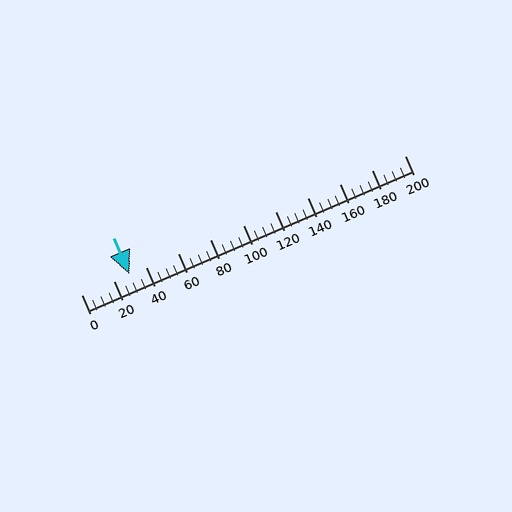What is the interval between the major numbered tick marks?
The major tick marks are spaced 20 units apart.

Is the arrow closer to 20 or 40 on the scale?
The arrow is closer to 40.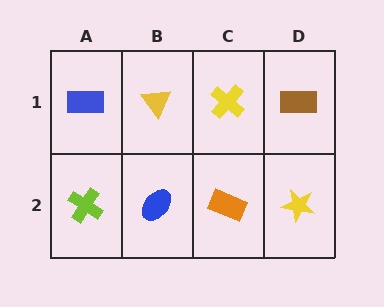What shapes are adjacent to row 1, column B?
A blue ellipse (row 2, column B), a blue rectangle (row 1, column A), a yellow cross (row 1, column C).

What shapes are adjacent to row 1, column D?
A yellow star (row 2, column D), a yellow cross (row 1, column C).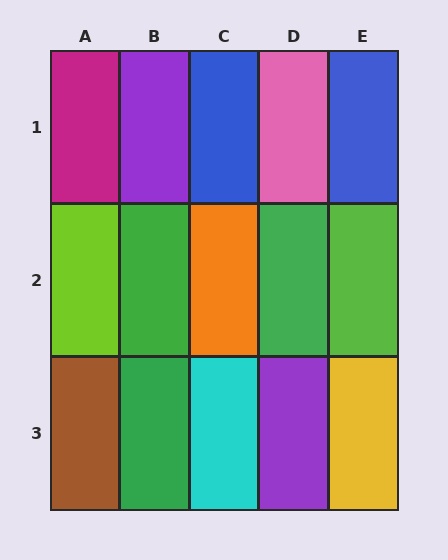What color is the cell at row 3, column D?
Purple.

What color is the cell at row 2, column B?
Green.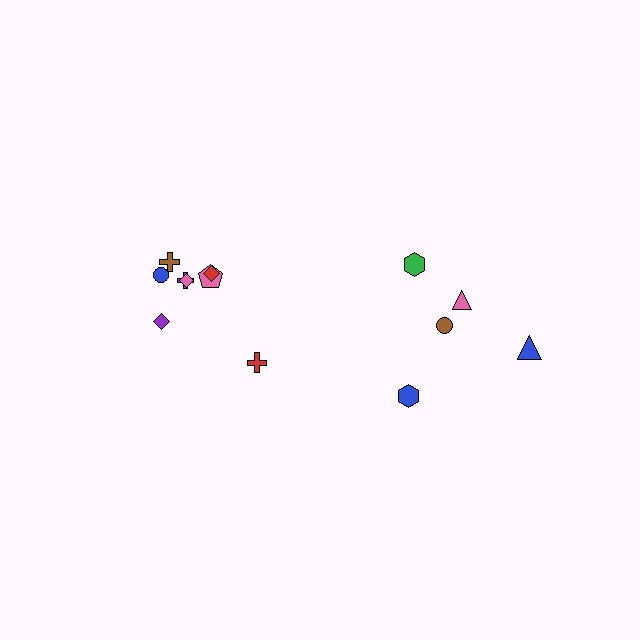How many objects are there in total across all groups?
There are 13 objects.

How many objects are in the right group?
There are 5 objects.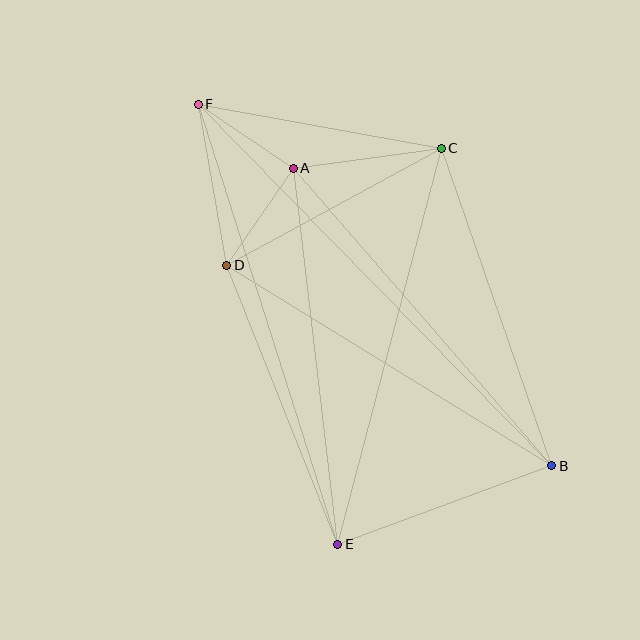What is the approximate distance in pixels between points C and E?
The distance between C and E is approximately 409 pixels.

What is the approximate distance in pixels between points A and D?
The distance between A and D is approximately 117 pixels.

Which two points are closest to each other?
Points A and F are closest to each other.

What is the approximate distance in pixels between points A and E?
The distance between A and E is approximately 378 pixels.